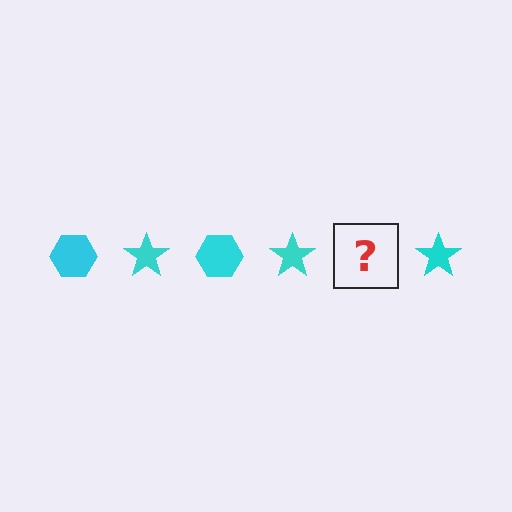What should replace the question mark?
The question mark should be replaced with a cyan hexagon.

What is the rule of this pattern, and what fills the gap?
The rule is that the pattern cycles through hexagon, star shapes in cyan. The gap should be filled with a cyan hexagon.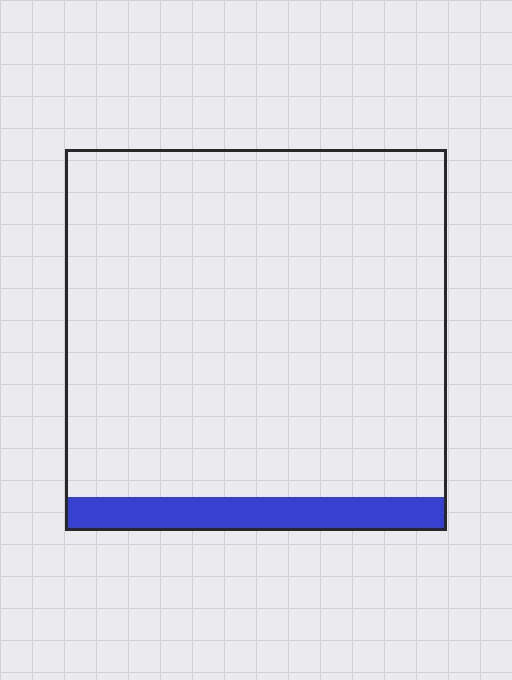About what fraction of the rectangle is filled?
About one tenth (1/10).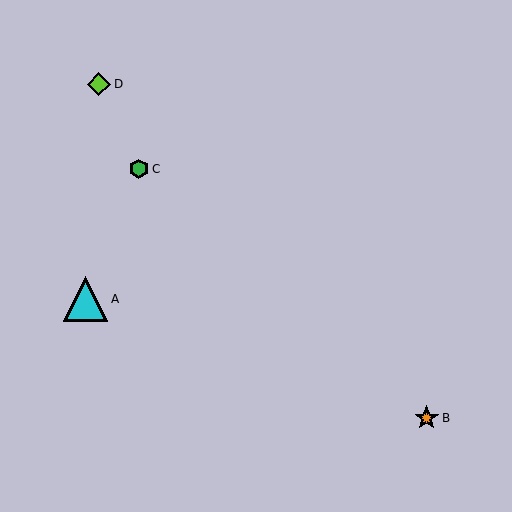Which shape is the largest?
The cyan triangle (labeled A) is the largest.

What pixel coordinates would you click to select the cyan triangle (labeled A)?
Click at (86, 299) to select the cyan triangle A.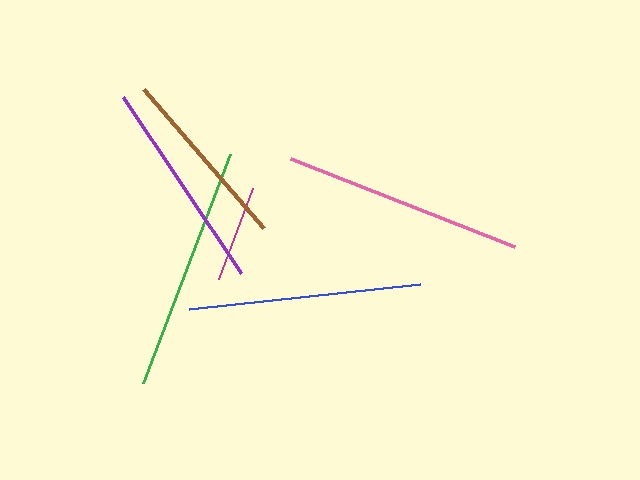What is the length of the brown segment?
The brown segment is approximately 183 pixels long.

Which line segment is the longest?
The green line is the longest at approximately 245 pixels.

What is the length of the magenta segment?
The magenta segment is approximately 97 pixels long.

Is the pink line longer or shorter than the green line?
The green line is longer than the pink line.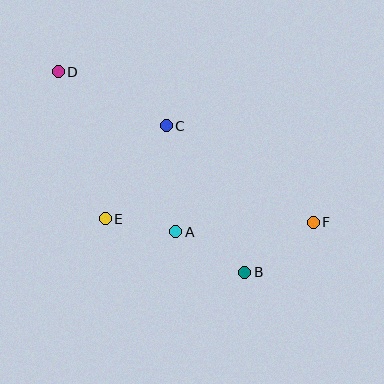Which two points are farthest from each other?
Points D and F are farthest from each other.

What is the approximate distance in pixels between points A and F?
The distance between A and F is approximately 138 pixels.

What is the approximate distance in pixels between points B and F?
The distance between B and F is approximately 85 pixels.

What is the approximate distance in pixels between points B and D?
The distance between B and D is approximately 274 pixels.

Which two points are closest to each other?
Points A and E are closest to each other.